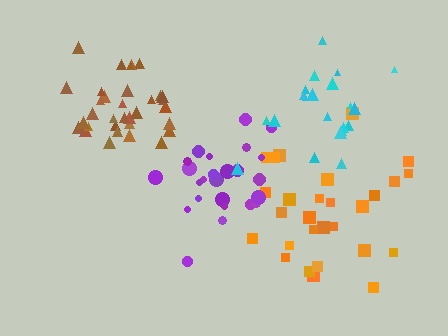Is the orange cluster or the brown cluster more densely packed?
Brown.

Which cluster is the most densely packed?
Brown.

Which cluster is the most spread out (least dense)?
Orange.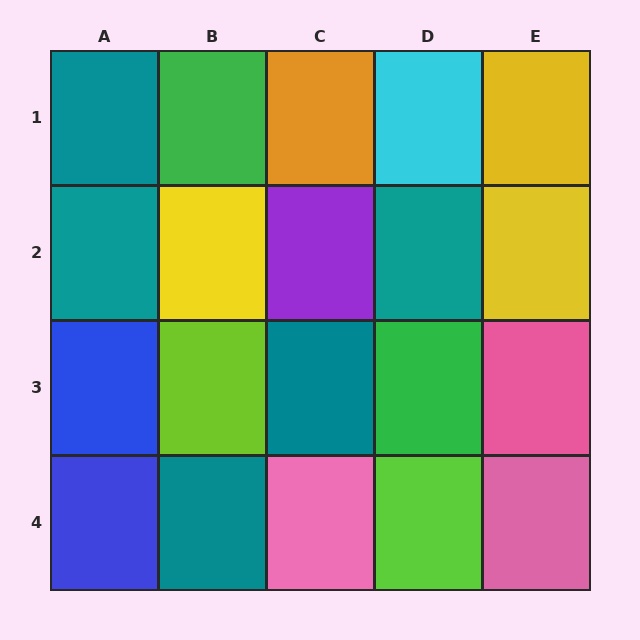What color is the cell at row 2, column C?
Purple.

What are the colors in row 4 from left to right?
Blue, teal, pink, lime, pink.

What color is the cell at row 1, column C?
Orange.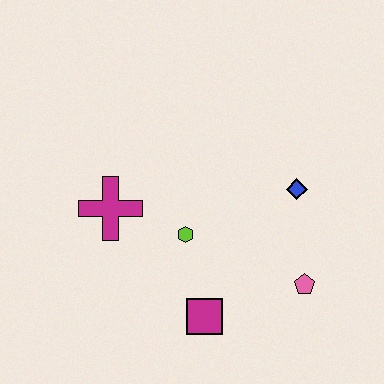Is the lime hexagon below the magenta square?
No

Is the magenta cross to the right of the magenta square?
No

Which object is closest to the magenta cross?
The lime hexagon is closest to the magenta cross.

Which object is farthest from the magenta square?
The blue diamond is farthest from the magenta square.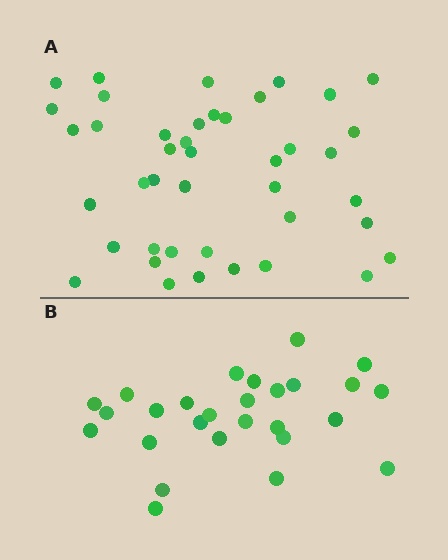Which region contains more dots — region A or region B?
Region A (the top region) has more dots.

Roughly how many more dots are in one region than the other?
Region A has approximately 15 more dots than region B.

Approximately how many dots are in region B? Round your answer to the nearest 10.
About 30 dots. (The exact count is 27, which rounds to 30.)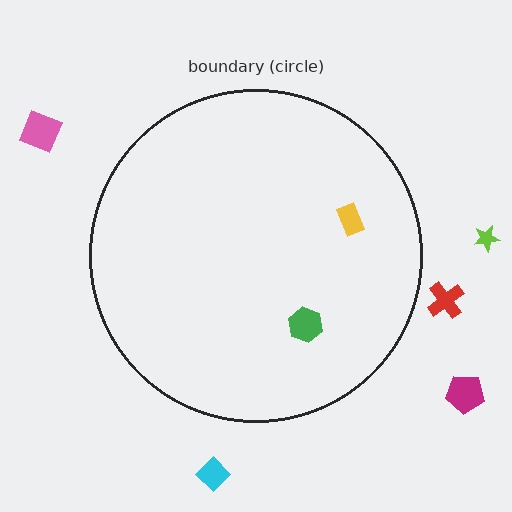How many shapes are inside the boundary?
2 inside, 5 outside.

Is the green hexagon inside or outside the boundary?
Inside.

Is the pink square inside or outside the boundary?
Outside.